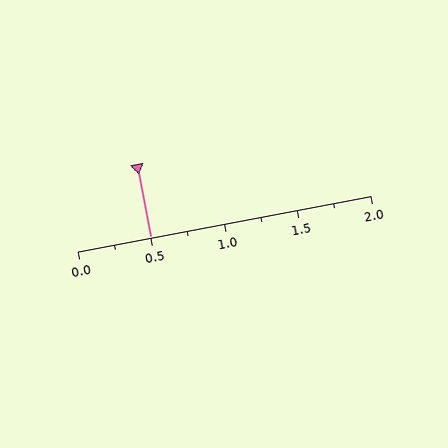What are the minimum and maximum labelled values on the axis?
The axis runs from 0.0 to 2.0.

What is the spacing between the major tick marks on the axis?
The major ticks are spaced 0.5 apart.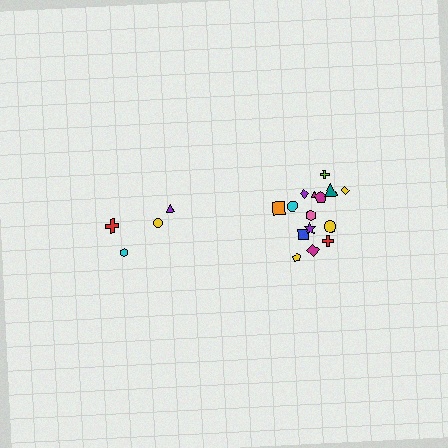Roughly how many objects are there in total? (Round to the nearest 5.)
Roughly 20 objects in total.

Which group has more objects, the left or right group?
The right group.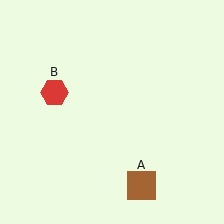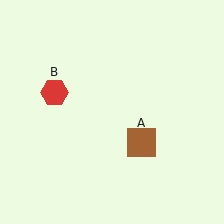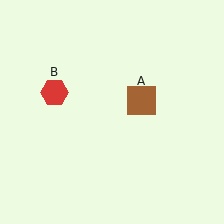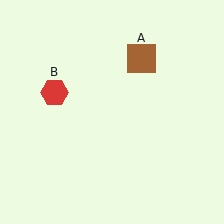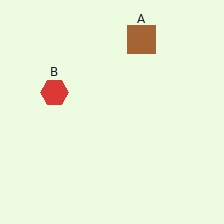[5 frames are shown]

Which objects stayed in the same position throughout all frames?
Red hexagon (object B) remained stationary.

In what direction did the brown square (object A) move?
The brown square (object A) moved up.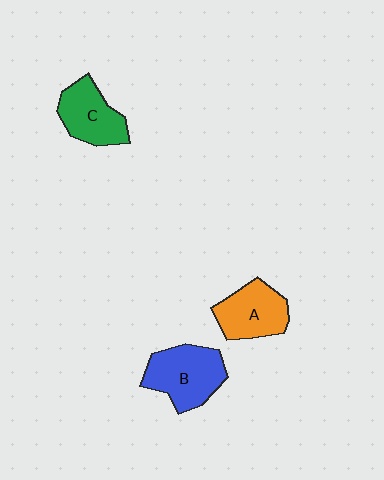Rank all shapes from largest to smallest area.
From largest to smallest: B (blue), A (orange), C (green).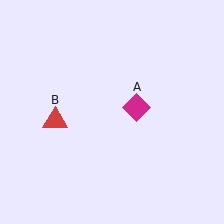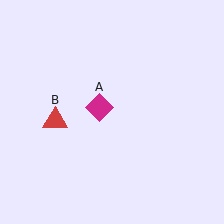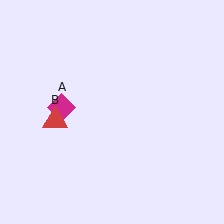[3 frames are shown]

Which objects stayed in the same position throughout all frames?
Red triangle (object B) remained stationary.